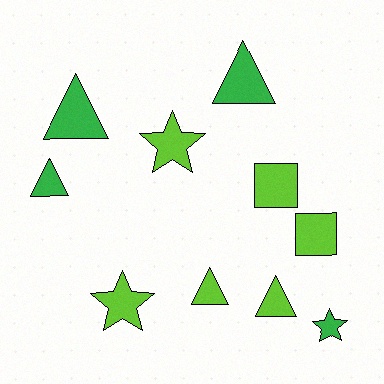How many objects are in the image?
There are 10 objects.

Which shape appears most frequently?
Triangle, with 5 objects.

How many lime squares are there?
There are 2 lime squares.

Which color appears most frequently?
Lime, with 6 objects.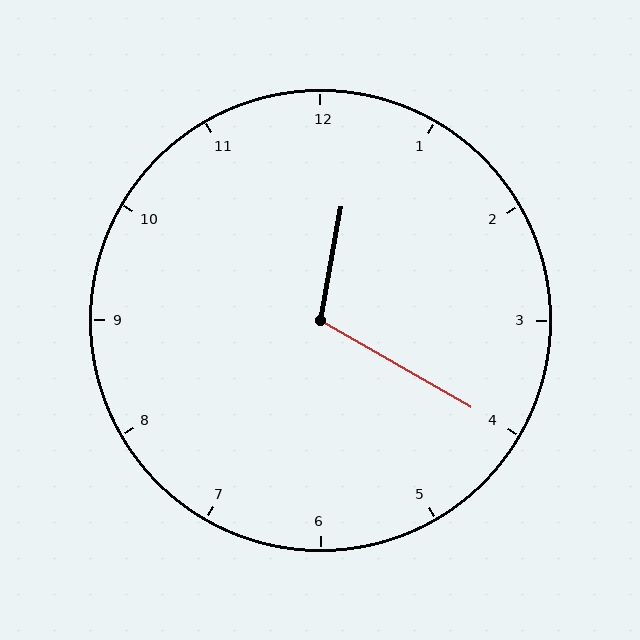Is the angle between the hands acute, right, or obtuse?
It is obtuse.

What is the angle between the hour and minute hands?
Approximately 110 degrees.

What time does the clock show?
12:20.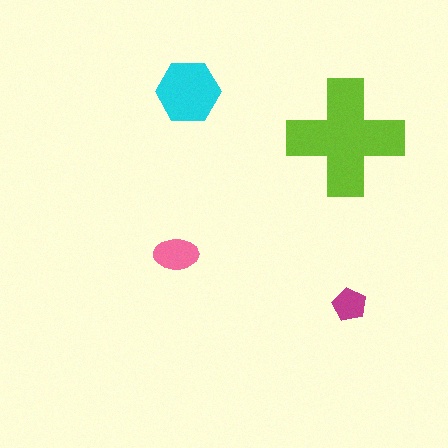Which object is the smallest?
The magenta pentagon.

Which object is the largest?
The lime cross.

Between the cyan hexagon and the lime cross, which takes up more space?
The lime cross.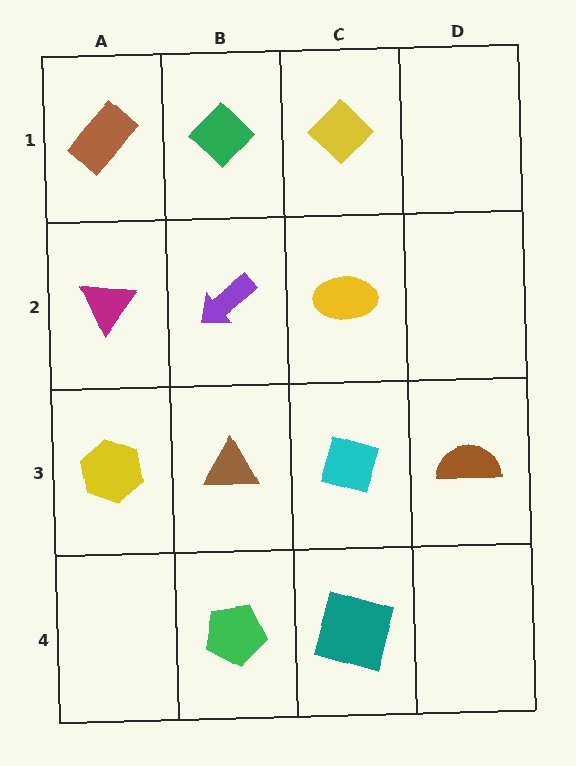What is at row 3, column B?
A brown triangle.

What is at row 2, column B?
A purple arrow.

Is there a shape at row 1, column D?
No, that cell is empty.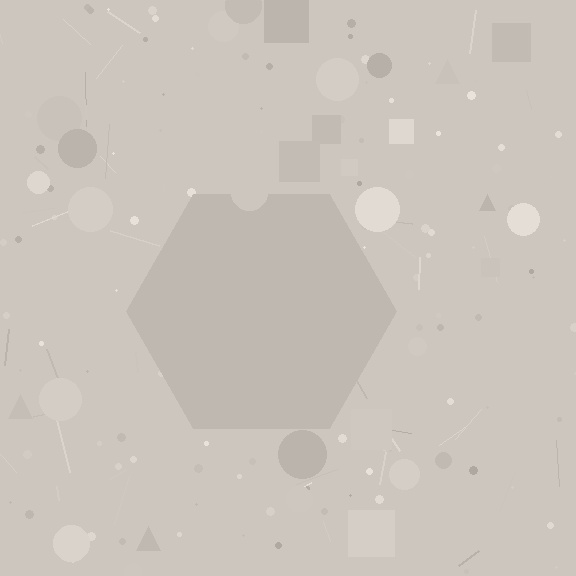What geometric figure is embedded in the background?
A hexagon is embedded in the background.